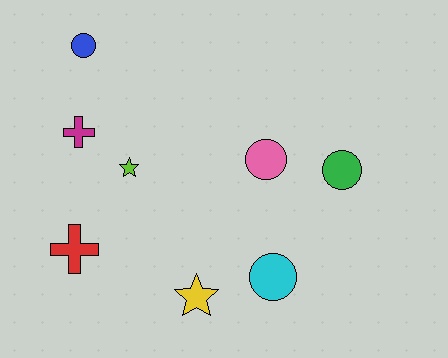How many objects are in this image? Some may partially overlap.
There are 8 objects.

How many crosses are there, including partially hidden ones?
There are 2 crosses.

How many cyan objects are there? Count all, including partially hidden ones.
There is 1 cyan object.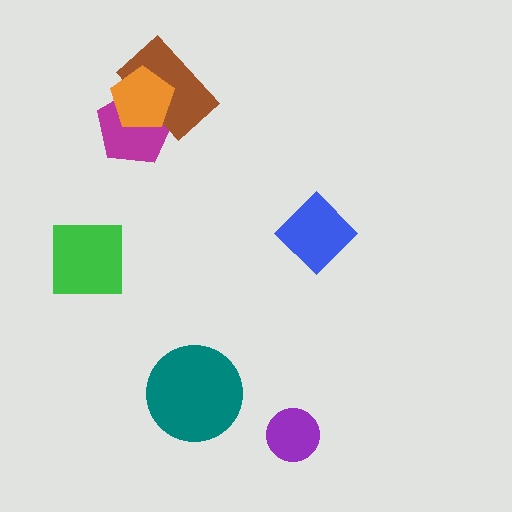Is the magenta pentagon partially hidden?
Yes, it is partially covered by another shape.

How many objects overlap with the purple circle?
0 objects overlap with the purple circle.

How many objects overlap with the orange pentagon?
2 objects overlap with the orange pentagon.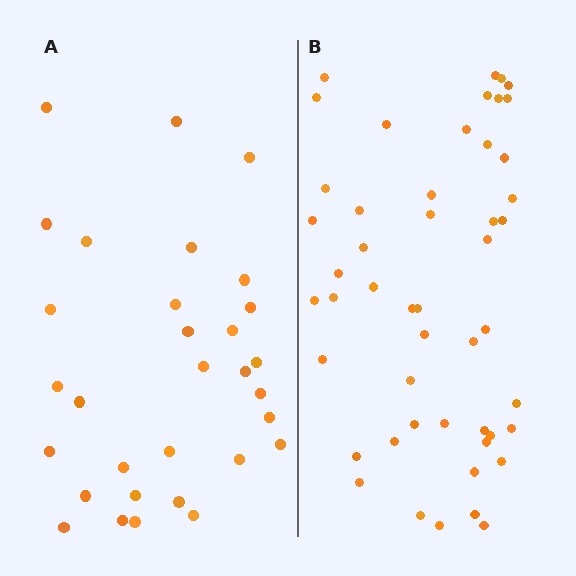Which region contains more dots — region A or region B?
Region B (the right region) has more dots.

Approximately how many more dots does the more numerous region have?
Region B has approximately 20 more dots than region A.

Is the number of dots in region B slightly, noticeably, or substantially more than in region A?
Region B has substantially more. The ratio is roughly 1.6 to 1.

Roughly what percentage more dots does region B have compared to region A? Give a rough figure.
About 60% more.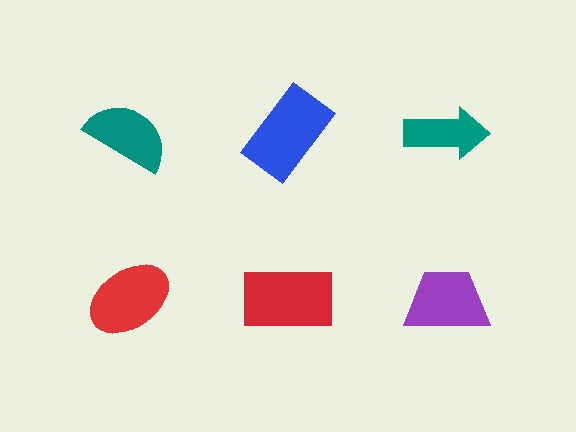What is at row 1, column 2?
A blue rectangle.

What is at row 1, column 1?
A teal semicircle.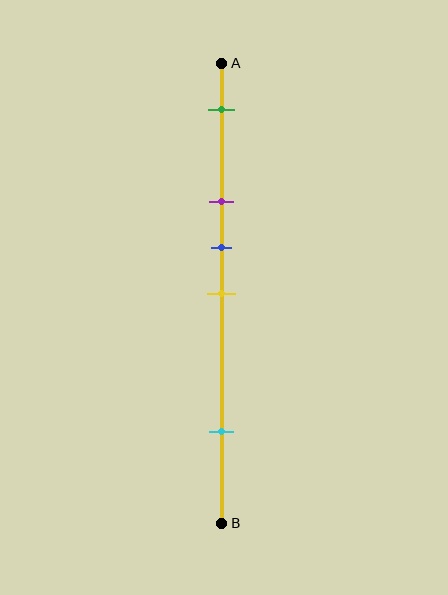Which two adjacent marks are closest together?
The blue and yellow marks are the closest adjacent pair.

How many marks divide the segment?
There are 5 marks dividing the segment.